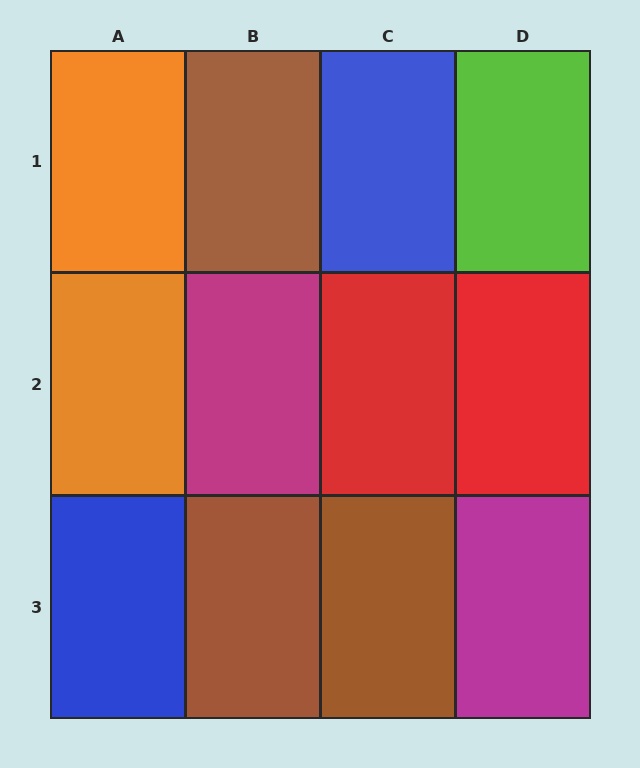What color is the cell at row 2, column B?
Magenta.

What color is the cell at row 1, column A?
Orange.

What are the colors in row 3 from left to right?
Blue, brown, brown, magenta.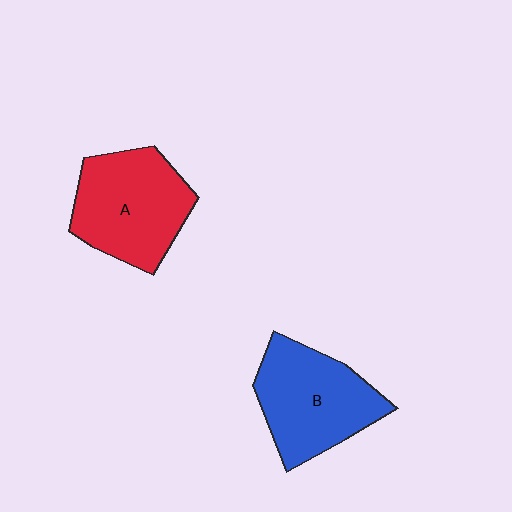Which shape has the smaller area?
Shape B (blue).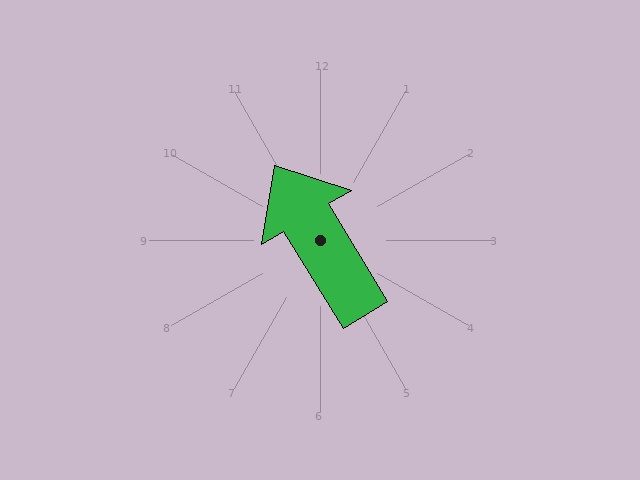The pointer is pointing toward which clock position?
Roughly 11 o'clock.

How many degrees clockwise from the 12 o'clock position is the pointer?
Approximately 329 degrees.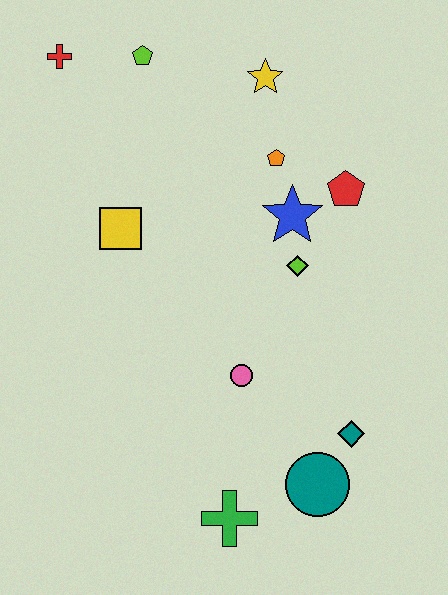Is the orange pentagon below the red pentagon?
No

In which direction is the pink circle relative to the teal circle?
The pink circle is above the teal circle.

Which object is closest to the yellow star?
The orange pentagon is closest to the yellow star.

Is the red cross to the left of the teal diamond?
Yes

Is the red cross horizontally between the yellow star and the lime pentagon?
No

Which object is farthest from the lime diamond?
The red cross is farthest from the lime diamond.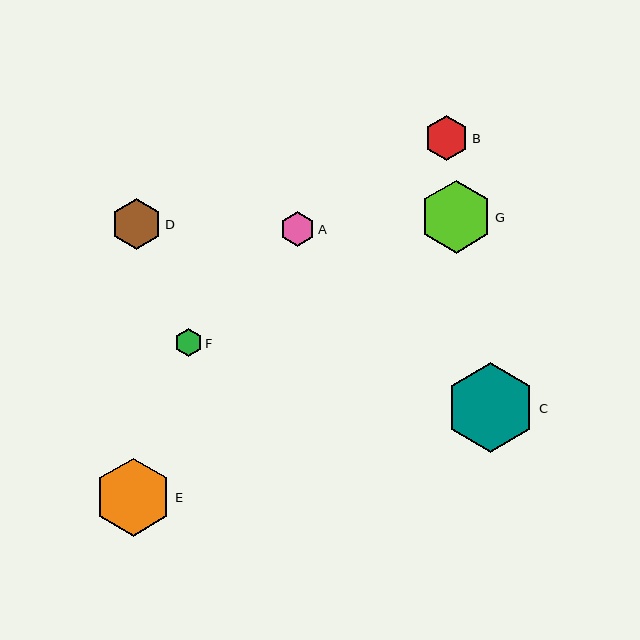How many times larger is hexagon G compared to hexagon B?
Hexagon G is approximately 1.6 times the size of hexagon B.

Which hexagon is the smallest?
Hexagon F is the smallest with a size of approximately 28 pixels.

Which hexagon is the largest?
Hexagon C is the largest with a size of approximately 90 pixels.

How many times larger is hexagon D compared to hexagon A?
Hexagon D is approximately 1.4 times the size of hexagon A.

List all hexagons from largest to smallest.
From largest to smallest: C, E, G, D, B, A, F.